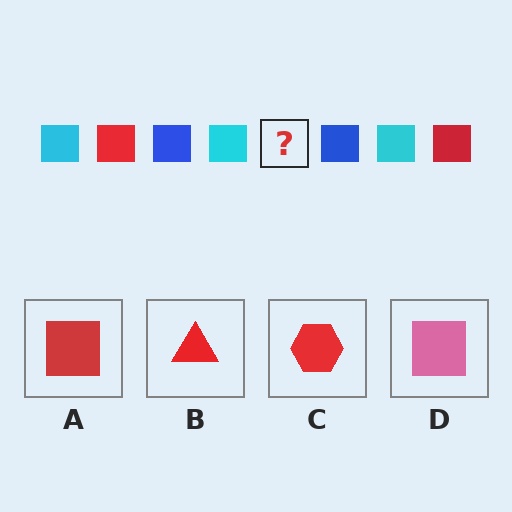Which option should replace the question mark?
Option A.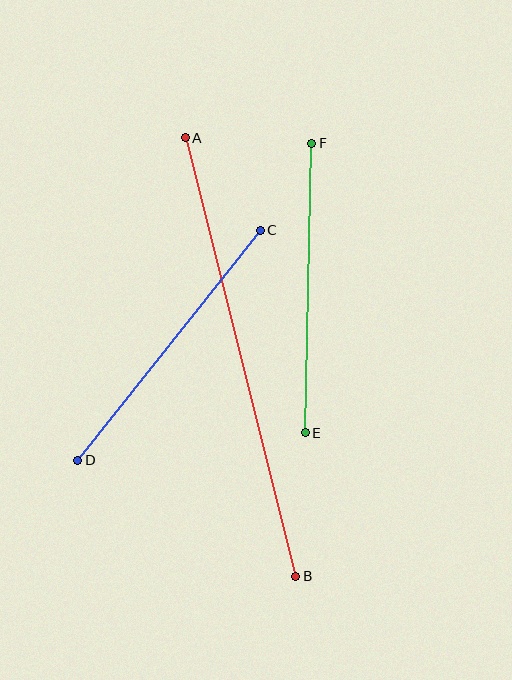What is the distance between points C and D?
The distance is approximately 294 pixels.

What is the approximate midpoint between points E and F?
The midpoint is at approximately (309, 288) pixels.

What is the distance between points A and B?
The distance is approximately 452 pixels.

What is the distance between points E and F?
The distance is approximately 290 pixels.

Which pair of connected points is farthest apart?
Points A and B are farthest apart.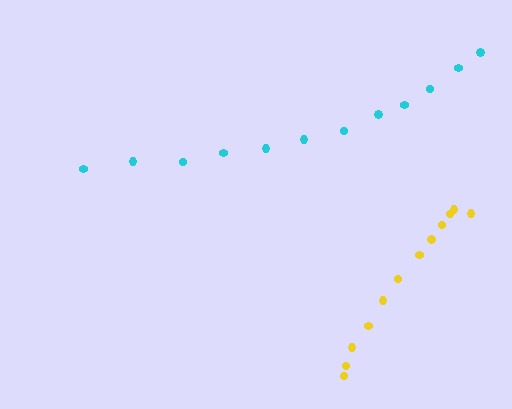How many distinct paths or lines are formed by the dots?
There are 2 distinct paths.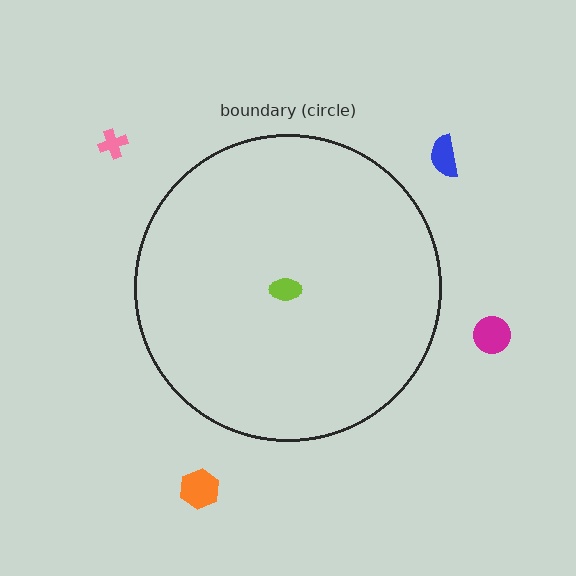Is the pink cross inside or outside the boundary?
Outside.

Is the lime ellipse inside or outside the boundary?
Inside.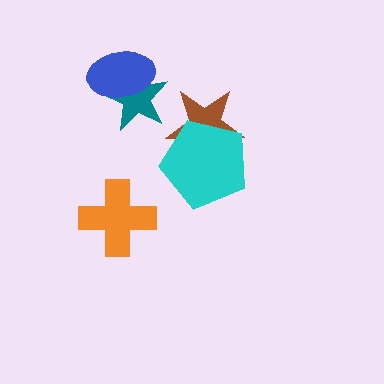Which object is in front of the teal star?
The blue ellipse is in front of the teal star.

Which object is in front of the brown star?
The cyan pentagon is in front of the brown star.